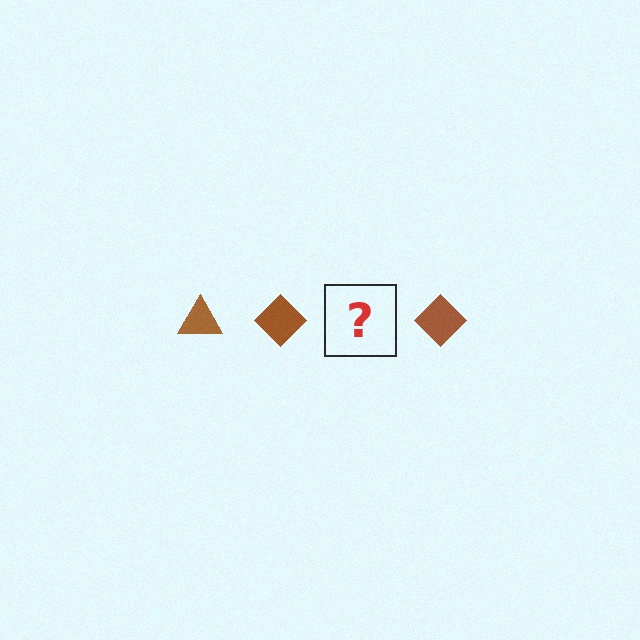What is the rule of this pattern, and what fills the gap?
The rule is that the pattern cycles through triangle, diamond shapes in brown. The gap should be filled with a brown triangle.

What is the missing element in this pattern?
The missing element is a brown triangle.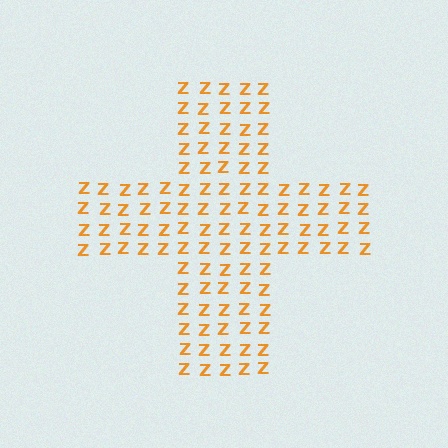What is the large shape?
The large shape is a cross.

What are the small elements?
The small elements are letter Z's.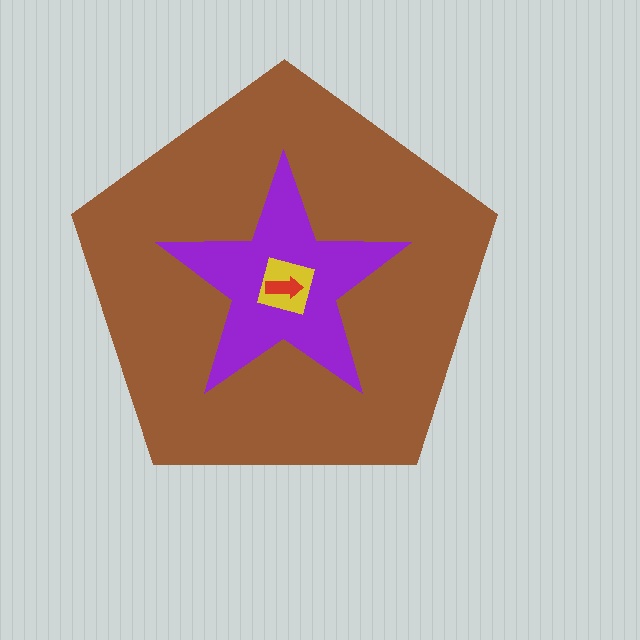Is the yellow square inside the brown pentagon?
Yes.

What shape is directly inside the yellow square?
The red arrow.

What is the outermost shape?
The brown pentagon.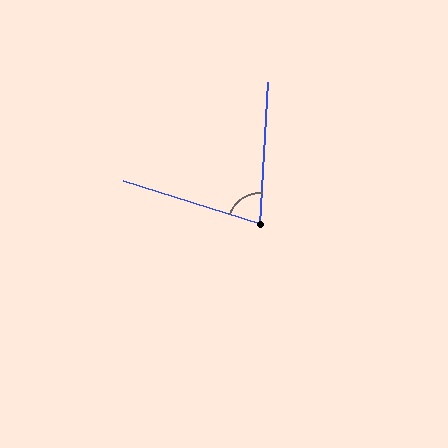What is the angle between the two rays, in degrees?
Approximately 76 degrees.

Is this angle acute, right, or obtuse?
It is acute.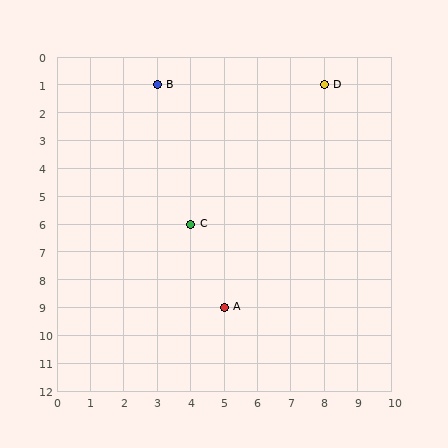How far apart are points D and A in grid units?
Points D and A are 3 columns and 8 rows apart (about 8.5 grid units diagonally).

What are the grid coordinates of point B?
Point B is at grid coordinates (3, 1).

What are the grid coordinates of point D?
Point D is at grid coordinates (8, 1).